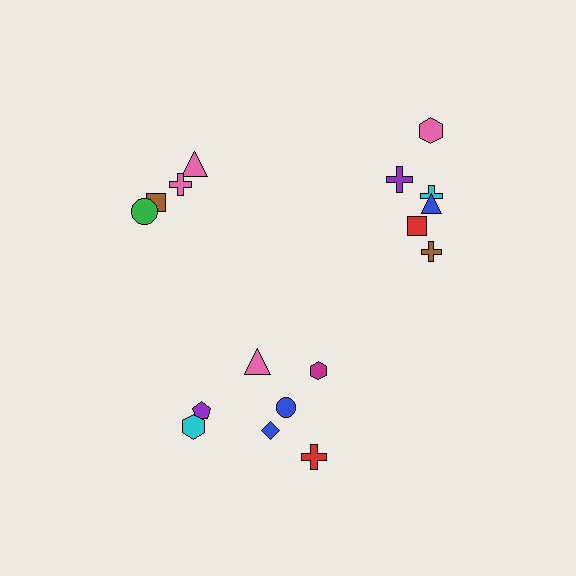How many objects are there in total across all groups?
There are 17 objects.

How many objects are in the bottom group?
There are 7 objects.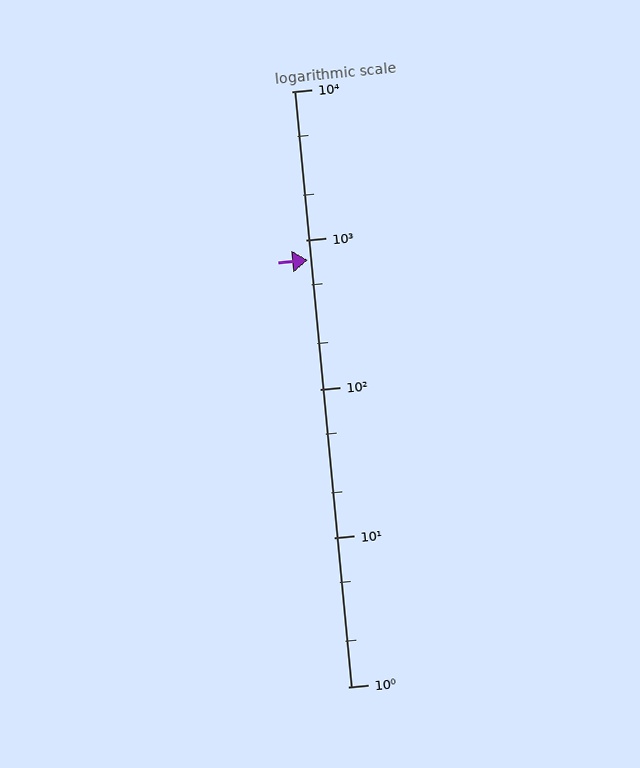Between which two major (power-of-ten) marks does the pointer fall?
The pointer is between 100 and 1000.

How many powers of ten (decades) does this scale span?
The scale spans 4 decades, from 1 to 10000.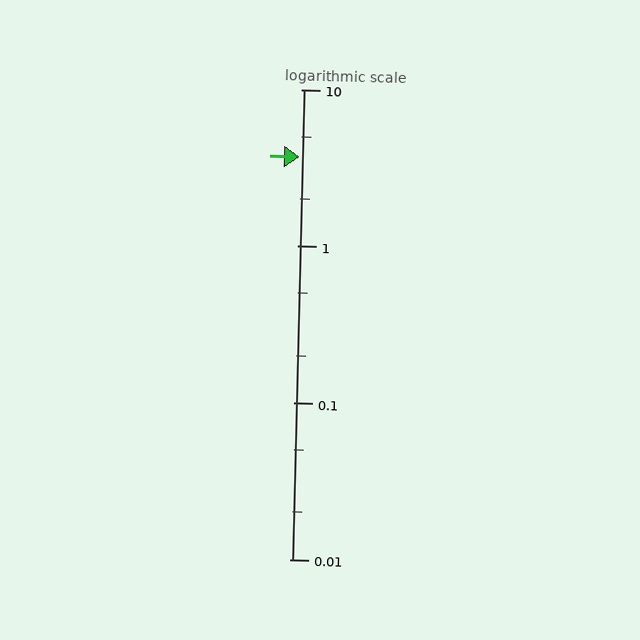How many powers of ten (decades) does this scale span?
The scale spans 3 decades, from 0.01 to 10.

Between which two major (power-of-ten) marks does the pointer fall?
The pointer is between 1 and 10.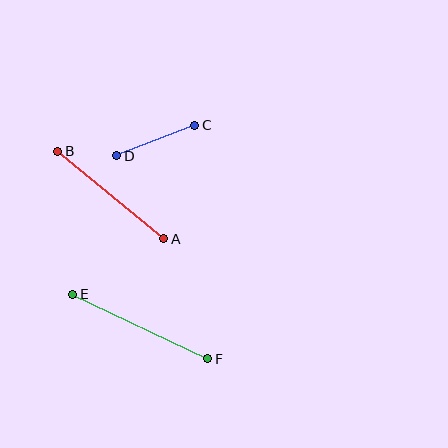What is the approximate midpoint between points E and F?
The midpoint is at approximately (140, 327) pixels.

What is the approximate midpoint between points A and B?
The midpoint is at approximately (111, 195) pixels.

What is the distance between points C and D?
The distance is approximately 84 pixels.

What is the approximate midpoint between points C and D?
The midpoint is at approximately (156, 140) pixels.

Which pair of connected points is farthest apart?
Points E and F are farthest apart.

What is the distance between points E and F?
The distance is approximately 150 pixels.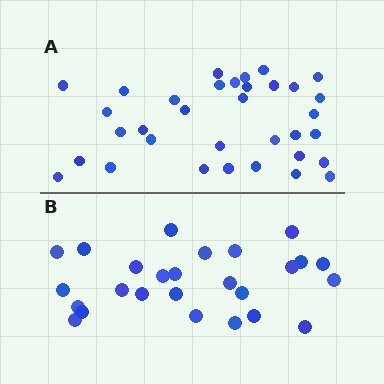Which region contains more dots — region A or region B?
Region A (the top region) has more dots.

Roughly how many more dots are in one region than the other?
Region A has roughly 8 or so more dots than region B.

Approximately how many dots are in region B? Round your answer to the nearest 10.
About 30 dots. (The exact count is 26, which rounds to 30.)